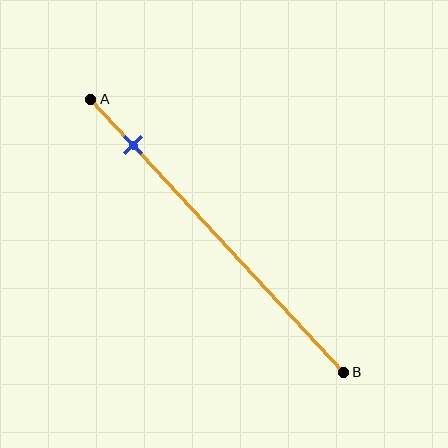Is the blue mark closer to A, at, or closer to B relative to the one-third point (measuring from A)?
The blue mark is closer to point A than the one-third point of segment AB.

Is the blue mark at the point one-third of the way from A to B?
No, the mark is at about 15% from A, not at the 33% one-third point.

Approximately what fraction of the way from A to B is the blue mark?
The blue mark is approximately 15% of the way from A to B.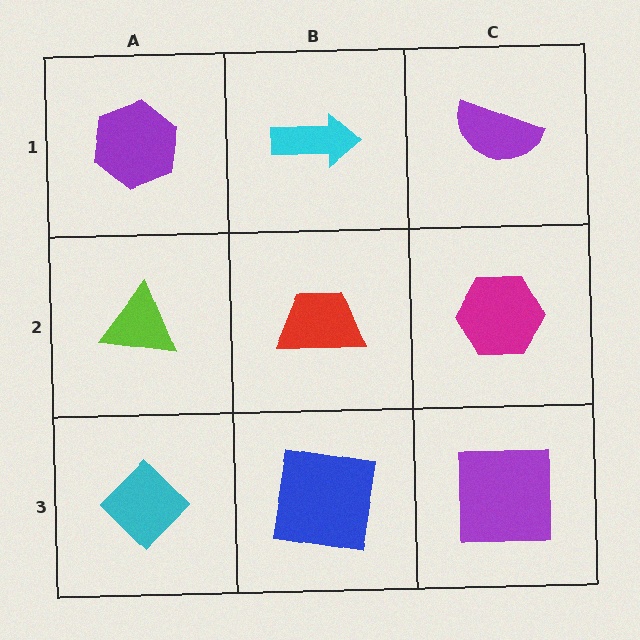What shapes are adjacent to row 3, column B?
A red trapezoid (row 2, column B), a cyan diamond (row 3, column A), a purple square (row 3, column C).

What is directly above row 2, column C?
A purple semicircle.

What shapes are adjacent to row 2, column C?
A purple semicircle (row 1, column C), a purple square (row 3, column C), a red trapezoid (row 2, column B).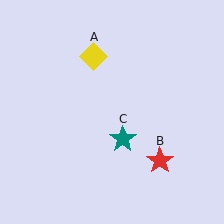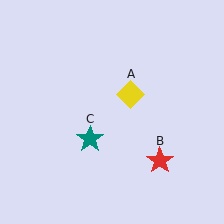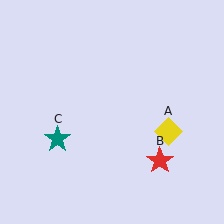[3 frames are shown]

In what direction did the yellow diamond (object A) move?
The yellow diamond (object A) moved down and to the right.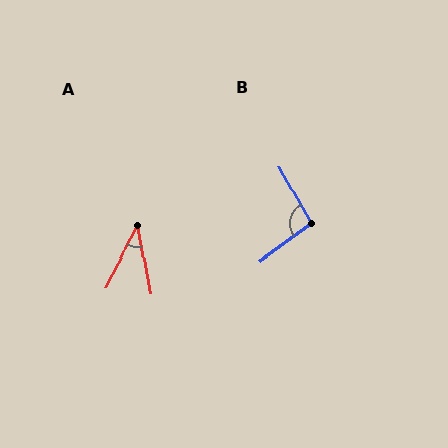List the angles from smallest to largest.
A (39°), B (97°).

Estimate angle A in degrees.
Approximately 39 degrees.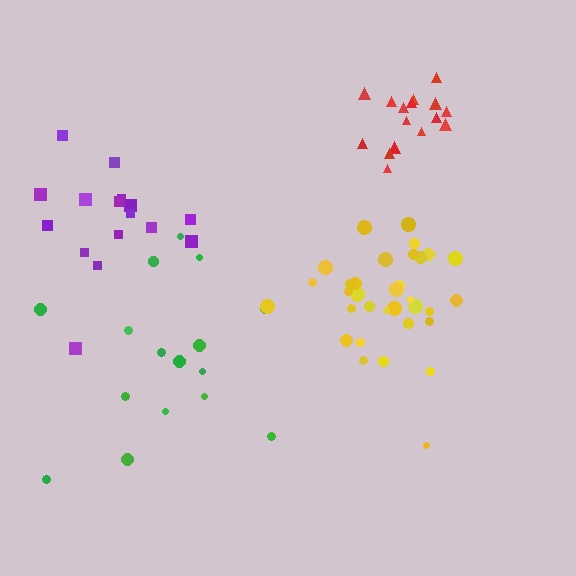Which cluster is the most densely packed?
Red.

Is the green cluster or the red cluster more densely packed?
Red.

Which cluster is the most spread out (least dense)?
Green.